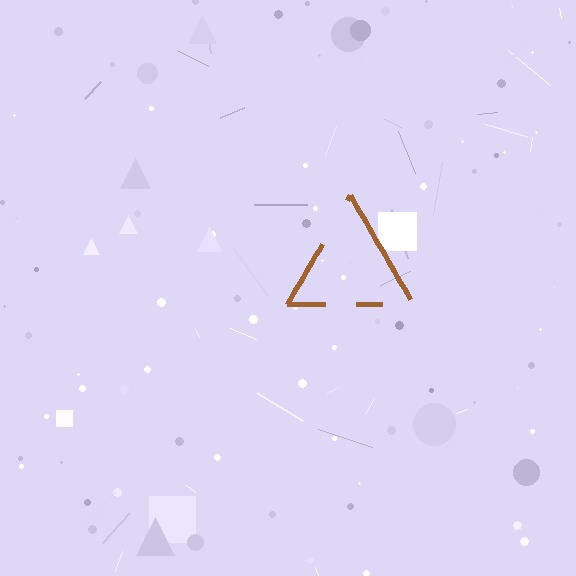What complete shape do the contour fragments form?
The contour fragments form a triangle.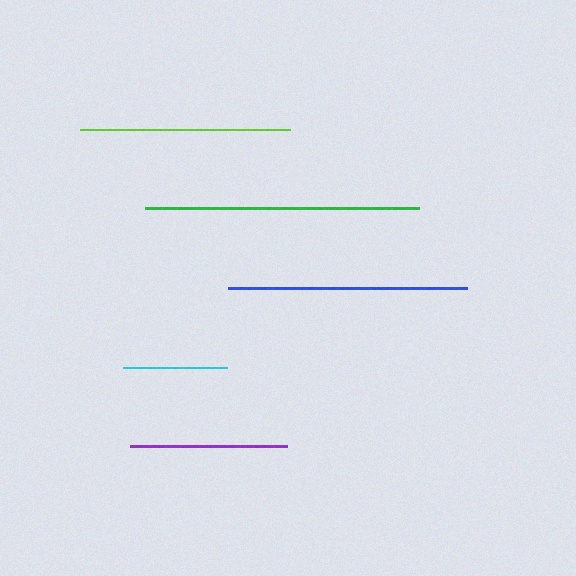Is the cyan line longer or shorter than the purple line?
The purple line is longer than the cyan line.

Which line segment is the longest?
The green line is the longest at approximately 274 pixels.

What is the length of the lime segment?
The lime segment is approximately 211 pixels long.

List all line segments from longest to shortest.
From longest to shortest: green, blue, lime, purple, cyan.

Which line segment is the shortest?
The cyan line is the shortest at approximately 104 pixels.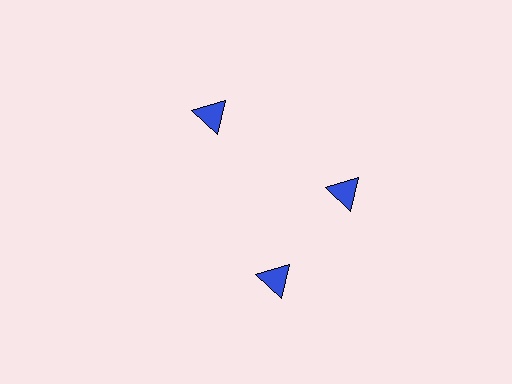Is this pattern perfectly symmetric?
No. The 3 blue triangles are arranged in a ring, but one element near the 7 o'clock position is rotated out of alignment along the ring, breaking the 3-fold rotational symmetry.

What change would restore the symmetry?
The symmetry would be restored by rotating it back into even spacing with its neighbors so that all 3 triangles sit at equal angles and equal distance from the center.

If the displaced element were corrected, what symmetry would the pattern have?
It would have 3-fold rotational symmetry — the pattern would map onto itself every 120 degrees.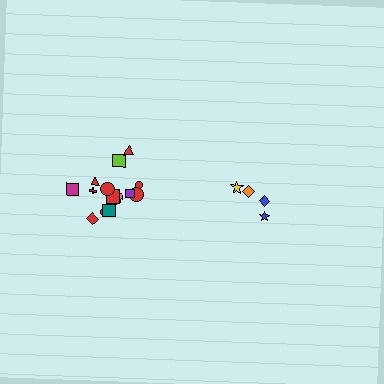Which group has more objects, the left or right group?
The left group.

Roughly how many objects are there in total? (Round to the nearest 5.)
Roughly 20 objects in total.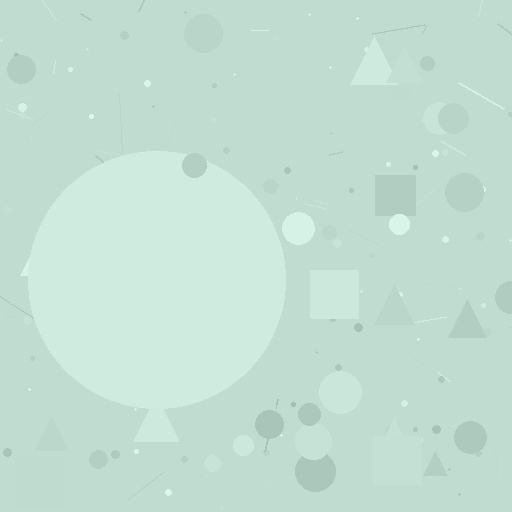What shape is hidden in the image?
A circle is hidden in the image.